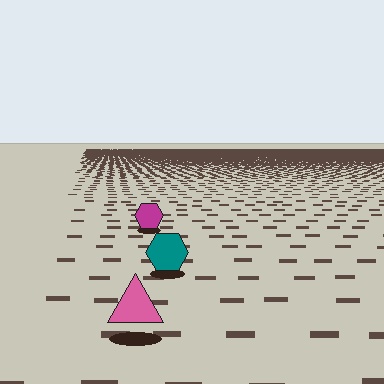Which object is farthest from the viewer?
The magenta hexagon is farthest from the viewer. It appears smaller and the ground texture around it is denser.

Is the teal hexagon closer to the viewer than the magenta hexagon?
Yes. The teal hexagon is closer — you can tell from the texture gradient: the ground texture is coarser near it.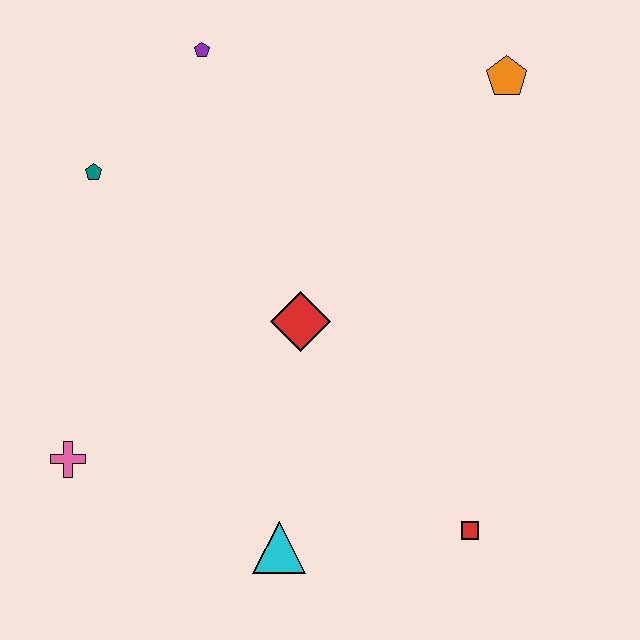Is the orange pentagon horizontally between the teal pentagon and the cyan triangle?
No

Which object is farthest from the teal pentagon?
The red square is farthest from the teal pentagon.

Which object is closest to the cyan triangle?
The red square is closest to the cyan triangle.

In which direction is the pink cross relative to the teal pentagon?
The pink cross is below the teal pentagon.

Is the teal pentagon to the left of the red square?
Yes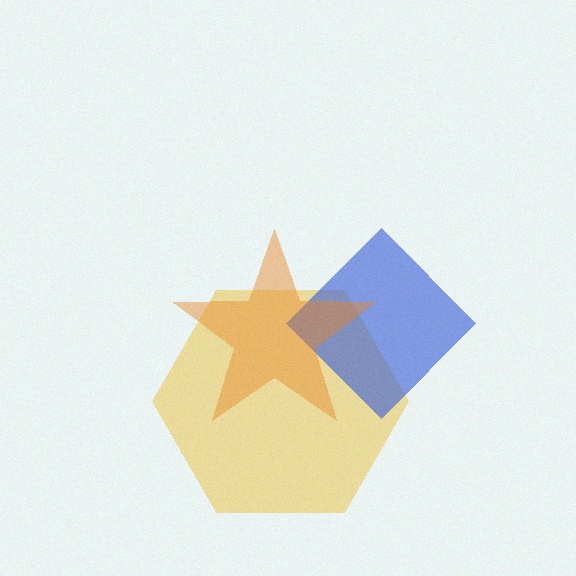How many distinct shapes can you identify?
There are 3 distinct shapes: a yellow hexagon, a blue diamond, an orange star.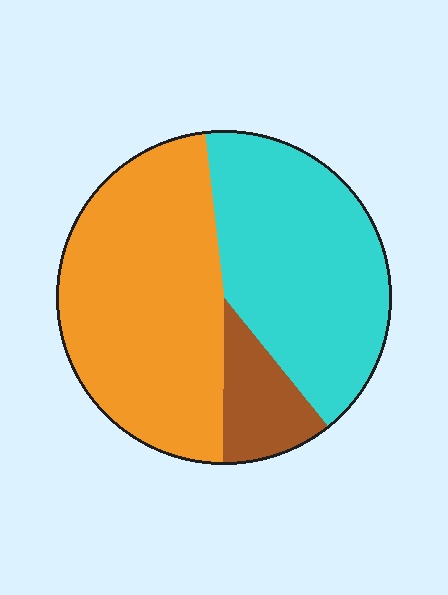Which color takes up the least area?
Brown, at roughly 10%.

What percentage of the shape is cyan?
Cyan covers 41% of the shape.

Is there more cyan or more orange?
Orange.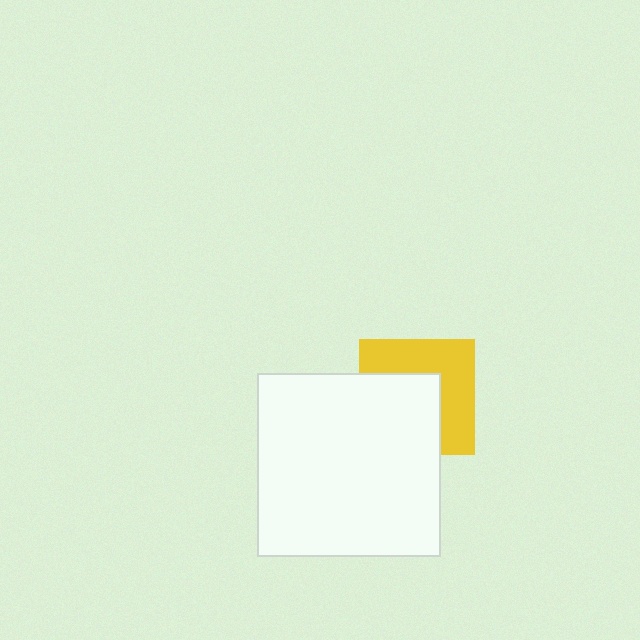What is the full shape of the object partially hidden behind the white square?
The partially hidden object is a yellow square.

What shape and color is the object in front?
The object in front is a white square.